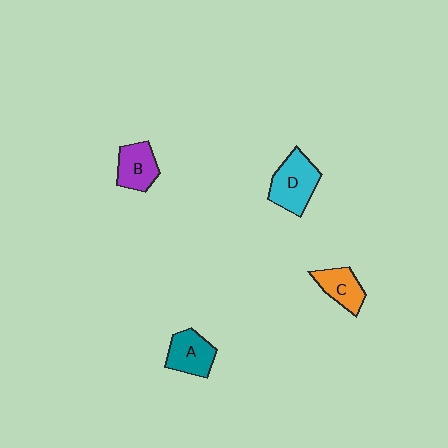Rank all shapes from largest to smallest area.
From largest to smallest: D (cyan), A (teal), B (purple), C (orange).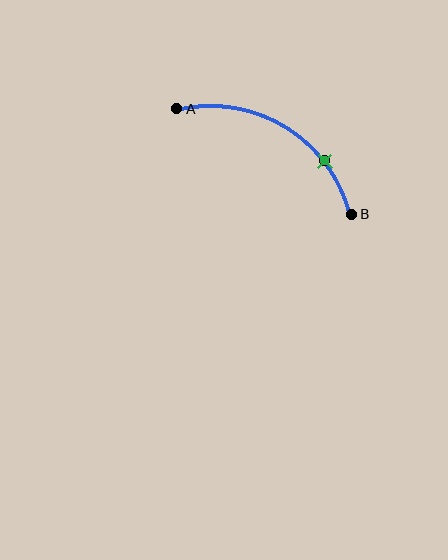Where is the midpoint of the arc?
The arc midpoint is the point on the curve farthest from the straight line joining A and B. It sits above that line.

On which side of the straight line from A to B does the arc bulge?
The arc bulges above the straight line connecting A and B.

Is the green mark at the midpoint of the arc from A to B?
No. The green mark lies on the arc but is closer to endpoint B. The arc midpoint would be at the point on the curve equidistant along the arc from both A and B.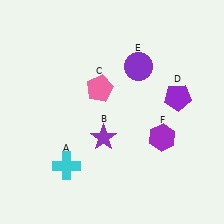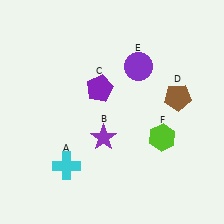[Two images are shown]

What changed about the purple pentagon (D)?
In Image 1, D is purple. In Image 2, it changed to brown.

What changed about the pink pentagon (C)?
In Image 1, C is pink. In Image 2, it changed to purple.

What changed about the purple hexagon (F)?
In Image 1, F is purple. In Image 2, it changed to lime.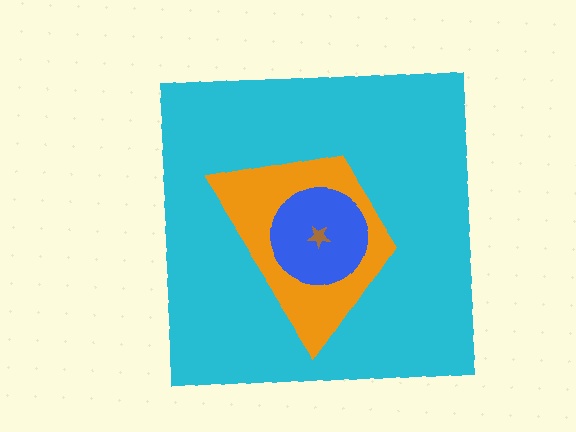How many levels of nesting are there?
4.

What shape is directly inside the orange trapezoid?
The blue circle.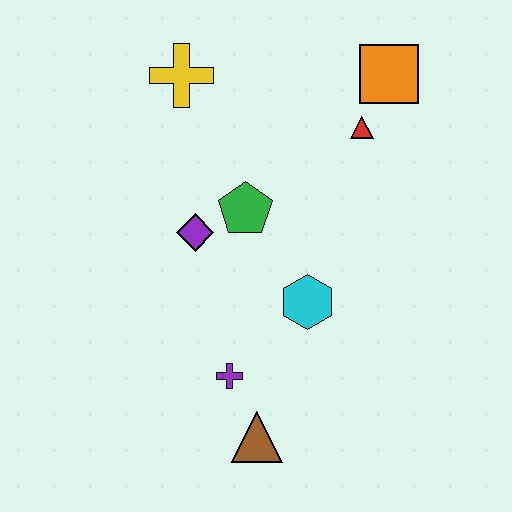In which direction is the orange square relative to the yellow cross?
The orange square is to the right of the yellow cross.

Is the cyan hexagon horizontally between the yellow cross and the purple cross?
No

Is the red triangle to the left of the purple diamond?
No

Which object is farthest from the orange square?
The brown triangle is farthest from the orange square.